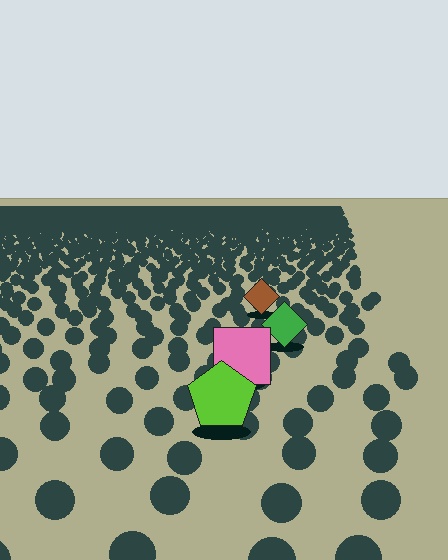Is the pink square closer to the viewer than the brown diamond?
Yes. The pink square is closer — you can tell from the texture gradient: the ground texture is coarser near it.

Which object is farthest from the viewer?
The brown diamond is farthest from the viewer. It appears smaller and the ground texture around it is denser.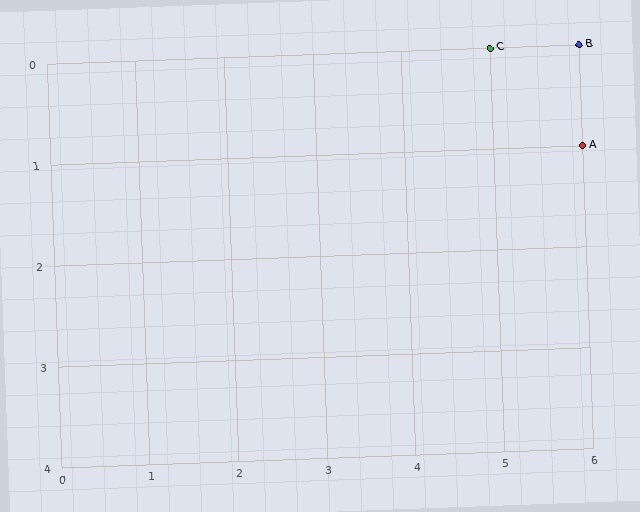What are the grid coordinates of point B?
Point B is at grid coordinates (6, 0).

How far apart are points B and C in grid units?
Points B and C are 1 column apart.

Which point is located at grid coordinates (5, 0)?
Point C is at (5, 0).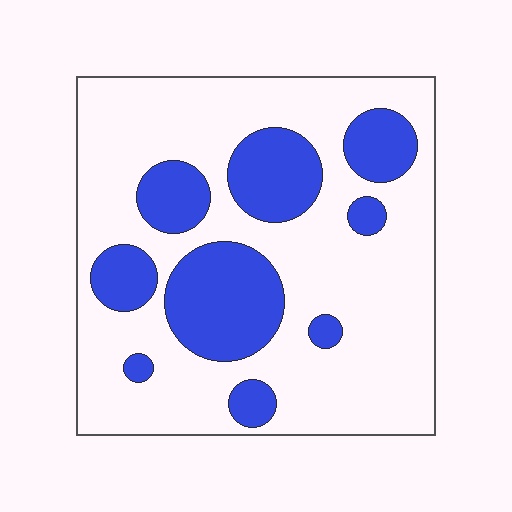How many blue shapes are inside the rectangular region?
9.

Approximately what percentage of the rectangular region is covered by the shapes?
Approximately 30%.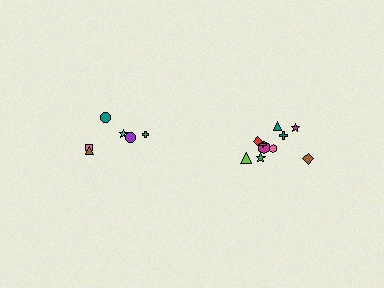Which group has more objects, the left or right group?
The right group.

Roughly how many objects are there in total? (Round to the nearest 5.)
Roughly 15 objects in total.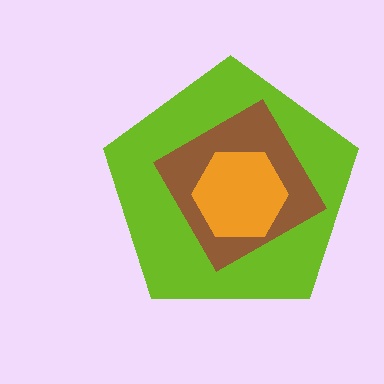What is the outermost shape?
The lime pentagon.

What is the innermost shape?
The orange hexagon.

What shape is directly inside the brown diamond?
The orange hexagon.